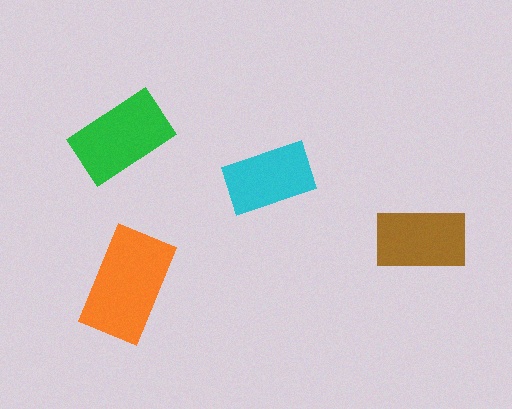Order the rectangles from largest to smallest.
the orange one, the green one, the brown one, the cyan one.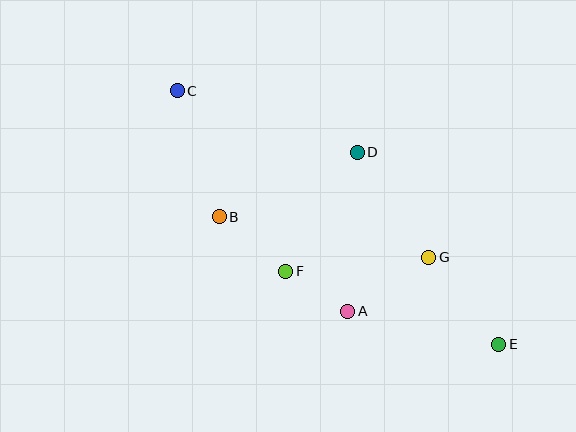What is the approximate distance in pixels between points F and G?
The distance between F and G is approximately 144 pixels.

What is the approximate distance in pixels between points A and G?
The distance between A and G is approximately 97 pixels.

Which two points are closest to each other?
Points A and F are closest to each other.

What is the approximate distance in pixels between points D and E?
The distance between D and E is approximately 239 pixels.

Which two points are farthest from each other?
Points C and E are farthest from each other.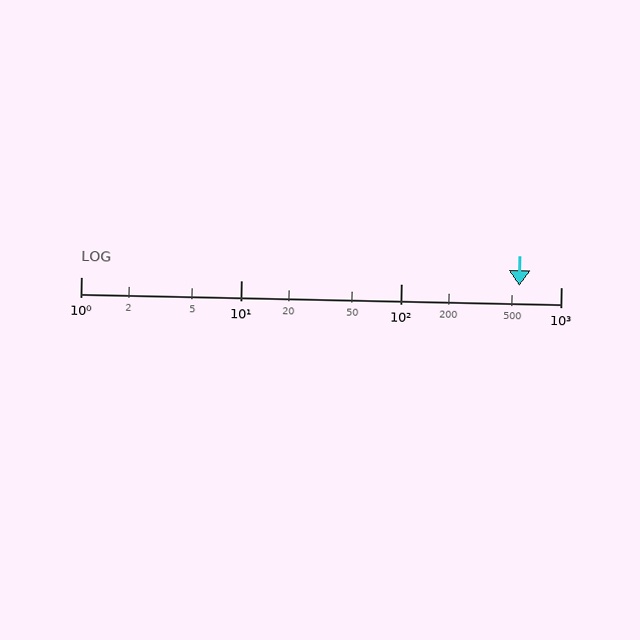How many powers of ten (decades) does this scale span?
The scale spans 3 decades, from 1 to 1000.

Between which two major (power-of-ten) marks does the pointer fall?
The pointer is between 100 and 1000.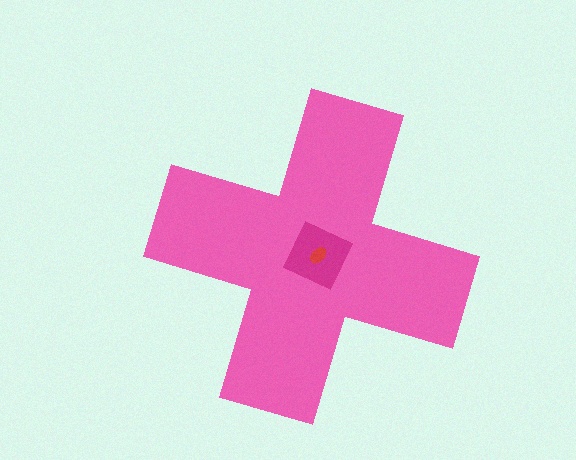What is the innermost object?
The red ellipse.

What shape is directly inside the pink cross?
The magenta diamond.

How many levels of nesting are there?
3.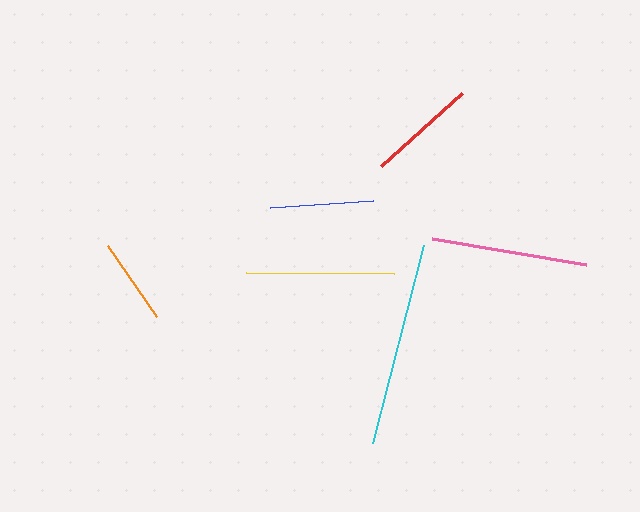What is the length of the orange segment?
The orange segment is approximately 86 pixels long.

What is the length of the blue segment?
The blue segment is approximately 103 pixels long.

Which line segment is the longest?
The cyan line is the longest at approximately 204 pixels.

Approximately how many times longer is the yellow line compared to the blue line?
The yellow line is approximately 1.4 times the length of the blue line.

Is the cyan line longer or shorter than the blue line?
The cyan line is longer than the blue line.